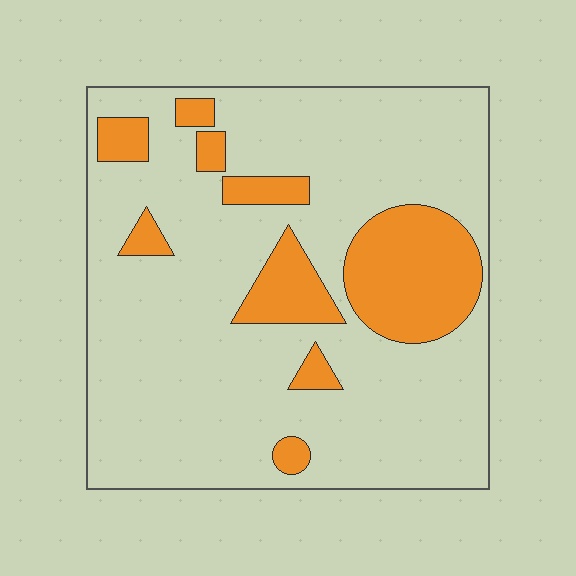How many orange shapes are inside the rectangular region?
9.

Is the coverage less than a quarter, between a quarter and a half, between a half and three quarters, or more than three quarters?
Less than a quarter.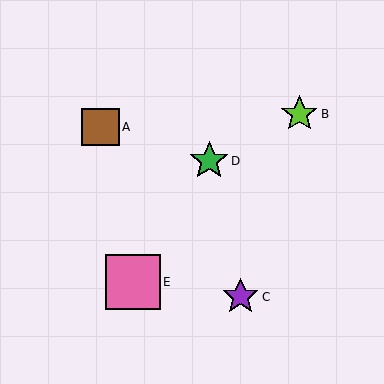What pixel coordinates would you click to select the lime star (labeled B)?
Click at (299, 114) to select the lime star B.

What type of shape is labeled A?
Shape A is a brown square.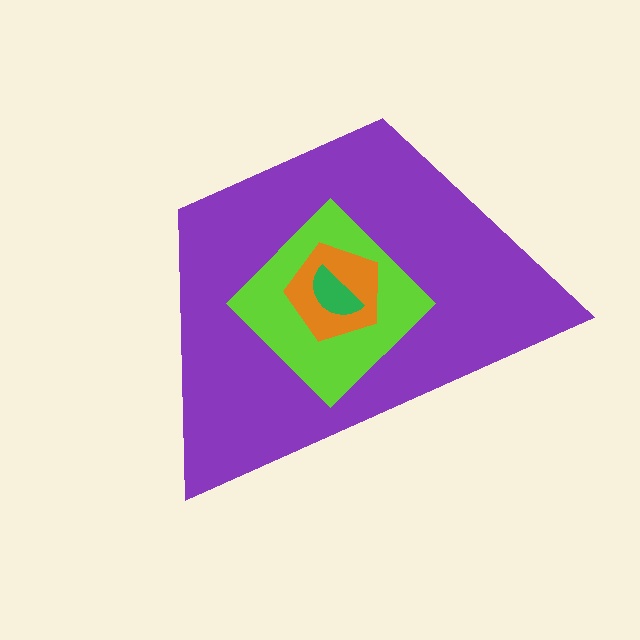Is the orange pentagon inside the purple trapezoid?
Yes.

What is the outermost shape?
The purple trapezoid.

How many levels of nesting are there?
4.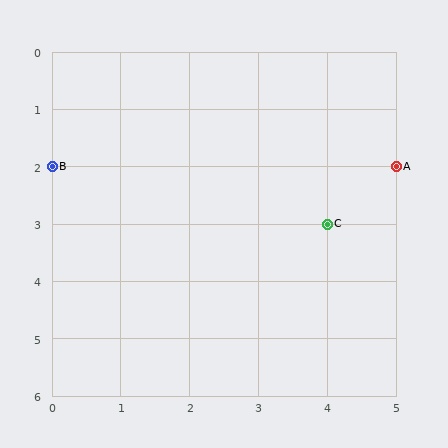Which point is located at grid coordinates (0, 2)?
Point B is at (0, 2).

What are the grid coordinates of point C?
Point C is at grid coordinates (4, 3).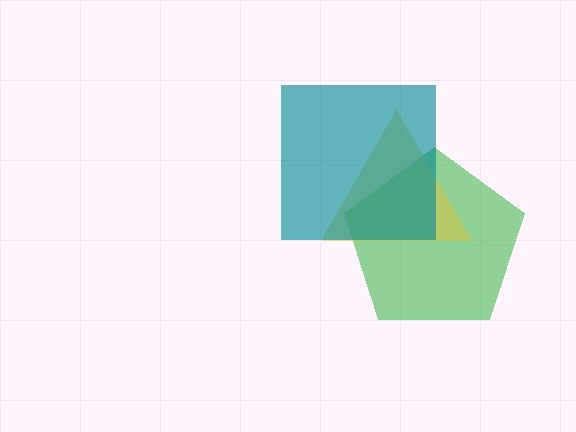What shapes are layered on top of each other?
The layered shapes are: a green pentagon, a yellow triangle, a teal square.